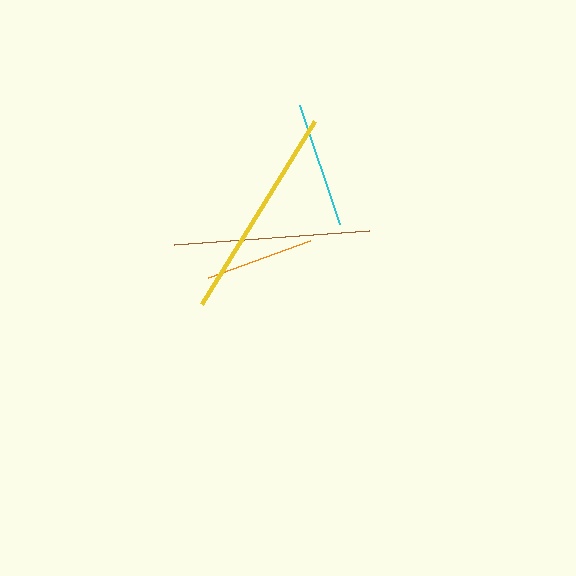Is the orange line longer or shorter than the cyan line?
The cyan line is longer than the orange line.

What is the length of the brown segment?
The brown segment is approximately 196 pixels long.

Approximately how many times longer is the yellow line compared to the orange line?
The yellow line is approximately 2.0 times the length of the orange line.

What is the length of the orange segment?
The orange segment is approximately 108 pixels long.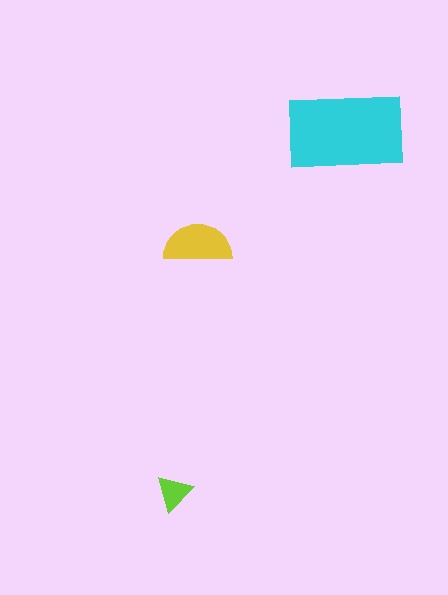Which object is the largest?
The cyan rectangle.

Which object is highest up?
The cyan rectangle is topmost.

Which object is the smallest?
The lime triangle.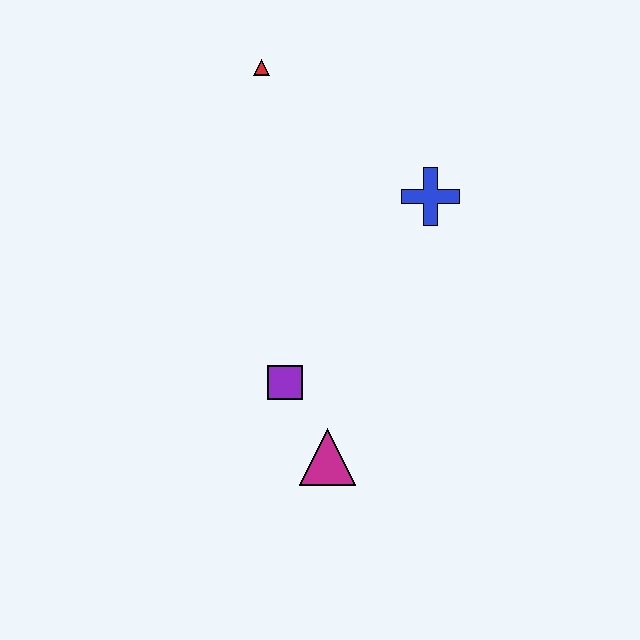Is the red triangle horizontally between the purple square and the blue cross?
No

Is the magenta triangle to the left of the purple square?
No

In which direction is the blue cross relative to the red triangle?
The blue cross is to the right of the red triangle.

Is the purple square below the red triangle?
Yes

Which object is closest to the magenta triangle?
The purple square is closest to the magenta triangle.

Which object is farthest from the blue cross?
The magenta triangle is farthest from the blue cross.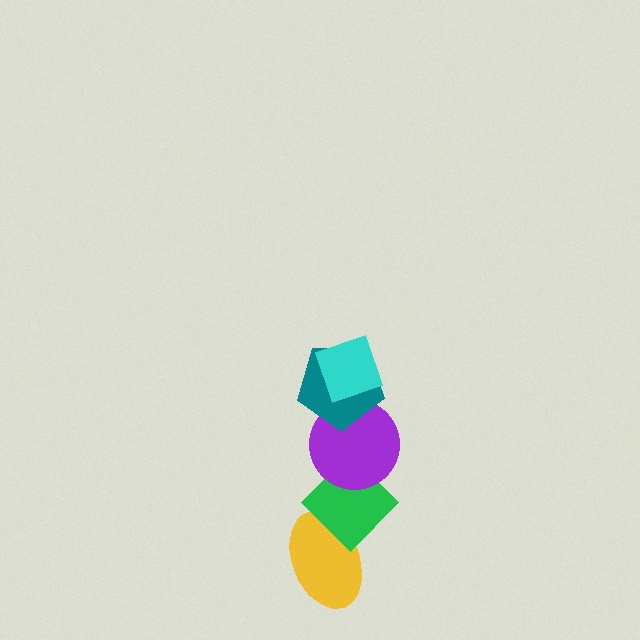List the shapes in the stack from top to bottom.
From top to bottom: the cyan diamond, the teal pentagon, the purple circle, the green diamond, the yellow ellipse.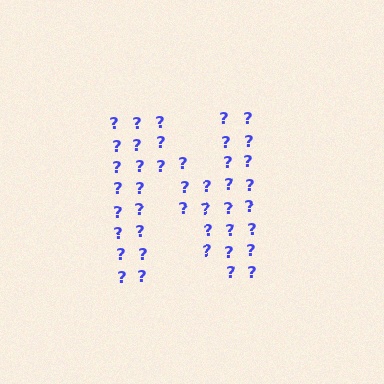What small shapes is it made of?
It is made of small question marks.